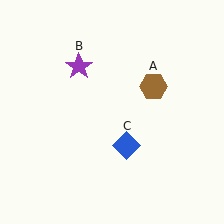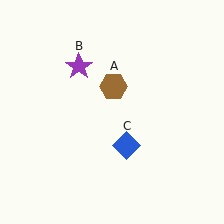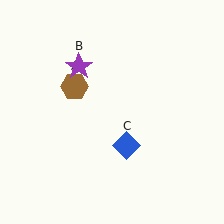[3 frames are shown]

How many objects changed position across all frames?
1 object changed position: brown hexagon (object A).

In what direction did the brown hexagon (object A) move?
The brown hexagon (object A) moved left.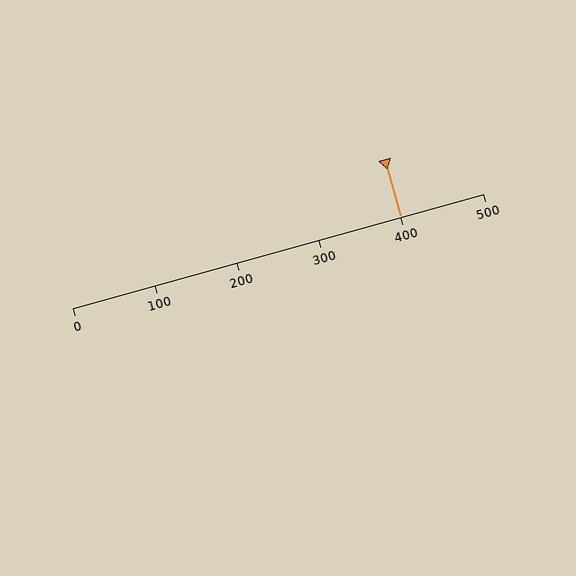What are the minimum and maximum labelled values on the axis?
The axis runs from 0 to 500.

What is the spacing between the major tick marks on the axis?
The major ticks are spaced 100 apart.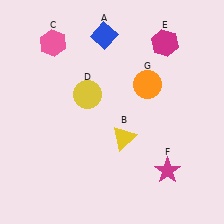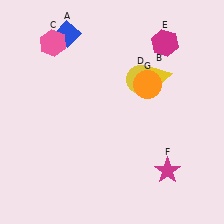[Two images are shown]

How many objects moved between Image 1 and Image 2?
3 objects moved between the two images.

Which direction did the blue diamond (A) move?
The blue diamond (A) moved left.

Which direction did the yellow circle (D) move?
The yellow circle (D) moved right.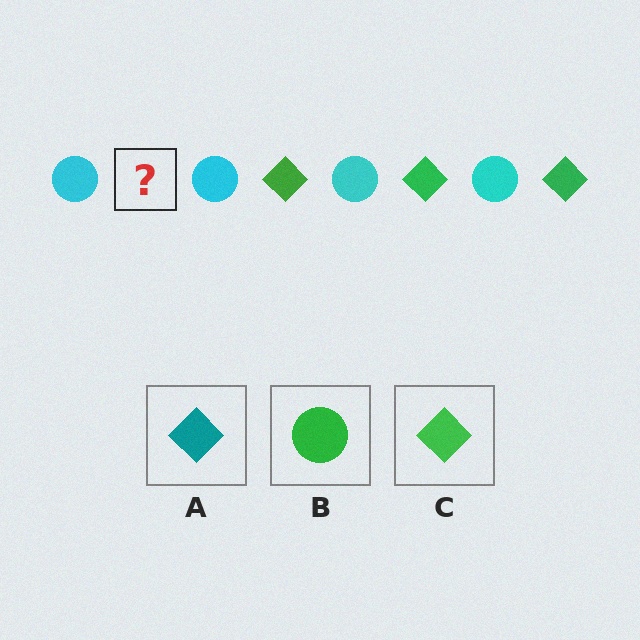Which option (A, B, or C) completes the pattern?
C.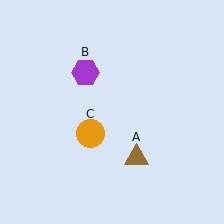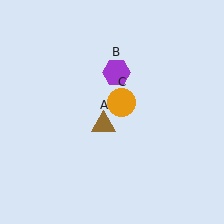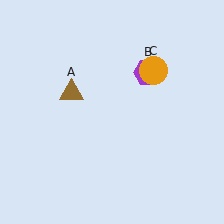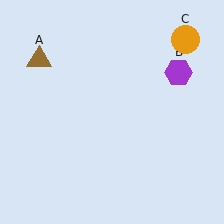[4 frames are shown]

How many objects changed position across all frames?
3 objects changed position: brown triangle (object A), purple hexagon (object B), orange circle (object C).